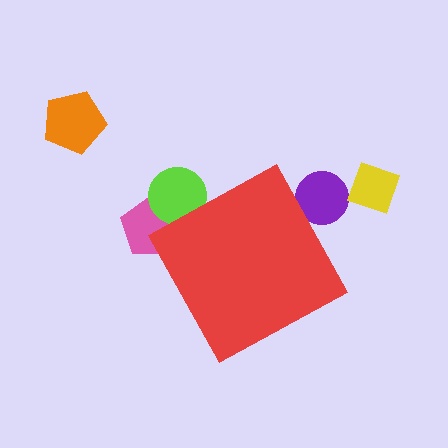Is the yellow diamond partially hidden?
No, the yellow diamond is fully visible.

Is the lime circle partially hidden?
Yes, the lime circle is partially hidden behind the red diamond.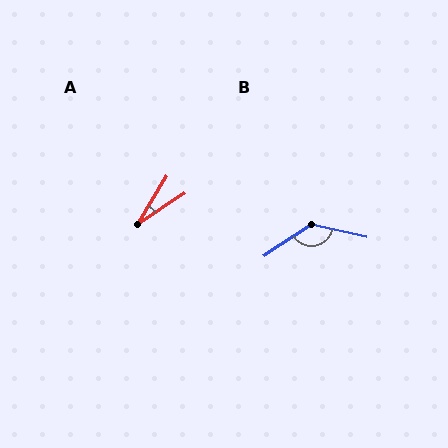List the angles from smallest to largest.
A (24°), B (133°).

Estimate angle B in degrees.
Approximately 133 degrees.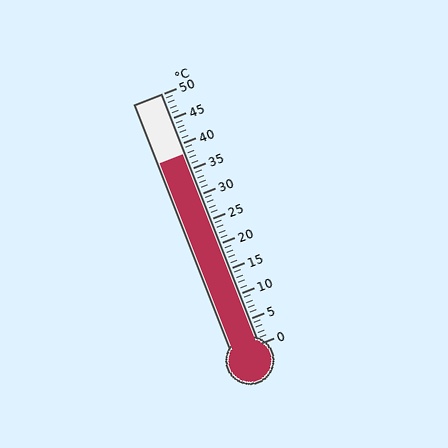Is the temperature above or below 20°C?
The temperature is above 20°C.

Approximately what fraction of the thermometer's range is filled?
The thermometer is filled to approximately 75% of its range.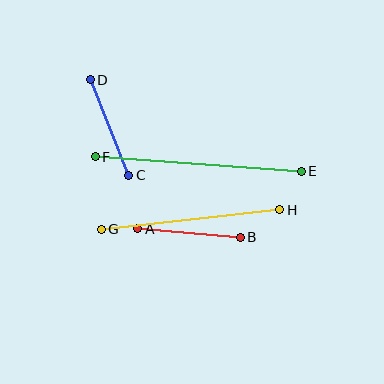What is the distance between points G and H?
The distance is approximately 179 pixels.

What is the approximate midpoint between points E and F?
The midpoint is at approximately (198, 164) pixels.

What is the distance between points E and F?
The distance is approximately 207 pixels.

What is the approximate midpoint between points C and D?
The midpoint is at approximately (110, 128) pixels.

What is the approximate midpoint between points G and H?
The midpoint is at approximately (191, 219) pixels.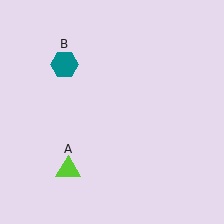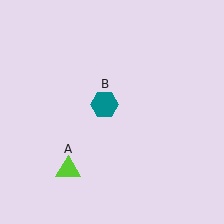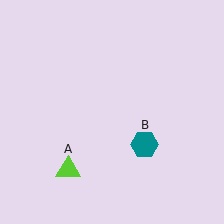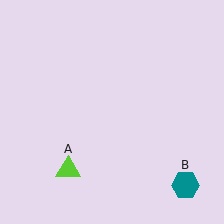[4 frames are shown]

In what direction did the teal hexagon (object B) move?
The teal hexagon (object B) moved down and to the right.